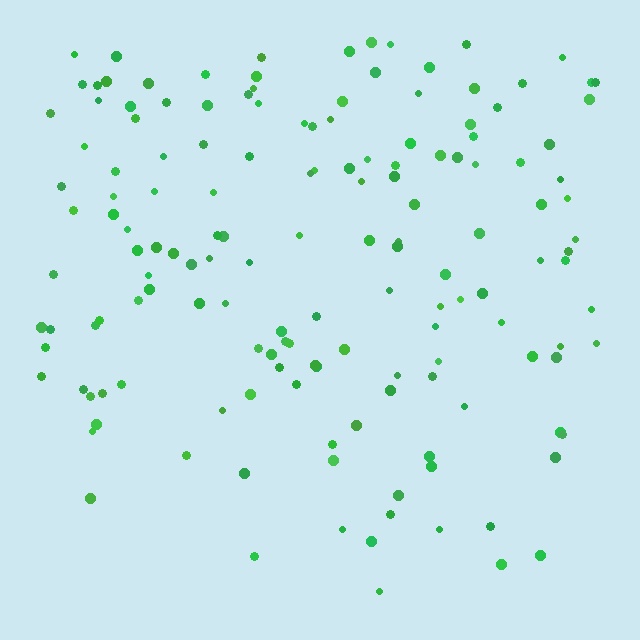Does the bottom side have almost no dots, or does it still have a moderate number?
Still a moderate number, just noticeably fewer than the top.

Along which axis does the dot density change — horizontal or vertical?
Vertical.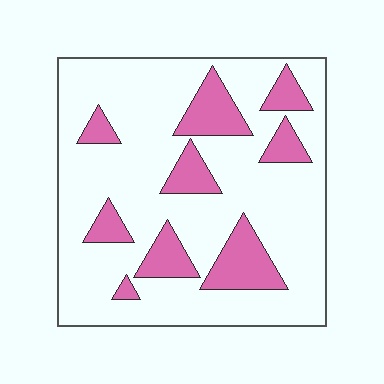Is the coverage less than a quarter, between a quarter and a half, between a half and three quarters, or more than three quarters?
Less than a quarter.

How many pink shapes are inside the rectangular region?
9.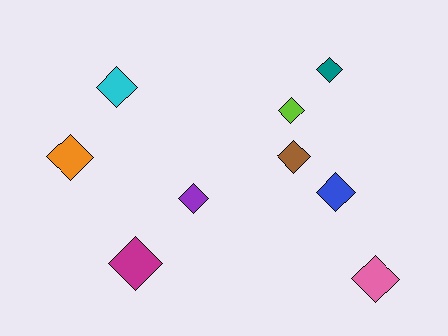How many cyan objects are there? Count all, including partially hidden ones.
There is 1 cyan object.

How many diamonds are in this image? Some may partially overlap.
There are 9 diamonds.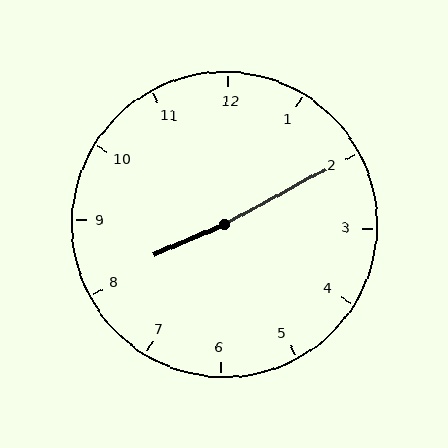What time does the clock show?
8:10.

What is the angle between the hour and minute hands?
Approximately 175 degrees.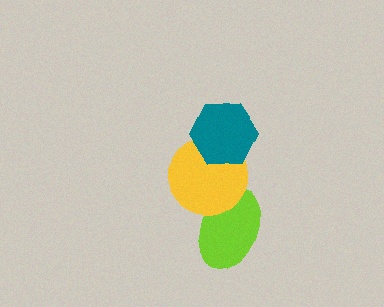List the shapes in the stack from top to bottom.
From top to bottom: the teal hexagon, the yellow circle, the lime ellipse.